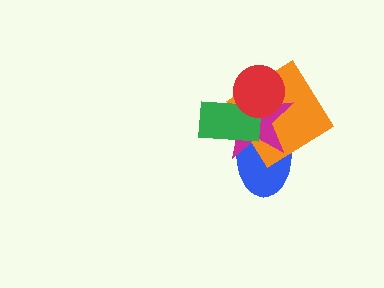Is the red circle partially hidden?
No, no other shape covers it.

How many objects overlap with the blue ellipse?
3 objects overlap with the blue ellipse.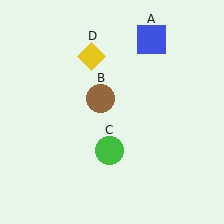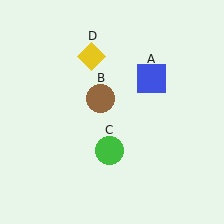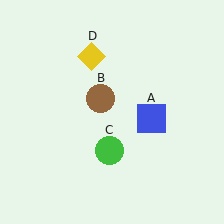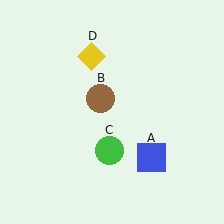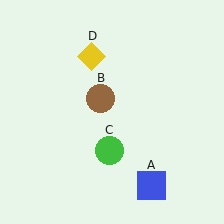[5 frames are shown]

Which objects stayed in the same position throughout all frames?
Brown circle (object B) and green circle (object C) and yellow diamond (object D) remained stationary.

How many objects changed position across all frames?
1 object changed position: blue square (object A).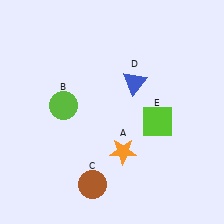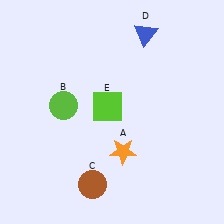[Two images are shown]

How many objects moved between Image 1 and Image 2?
2 objects moved between the two images.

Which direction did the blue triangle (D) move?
The blue triangle (D) moved up.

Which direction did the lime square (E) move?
The lime square (E) moved left.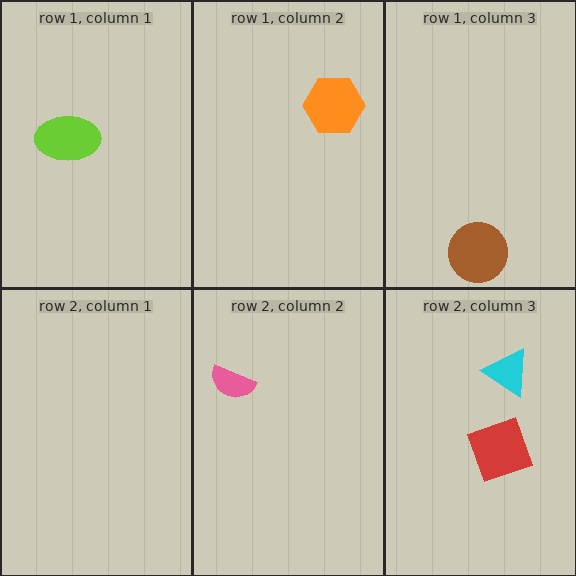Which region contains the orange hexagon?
The row 1, column 2 region.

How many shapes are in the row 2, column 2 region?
1.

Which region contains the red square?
The row 2, column 3 region.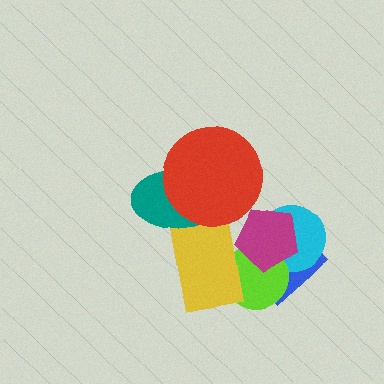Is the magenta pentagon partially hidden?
No, no other shape covers it.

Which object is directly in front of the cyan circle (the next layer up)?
The lime circle is directly in front of the cyan circle.